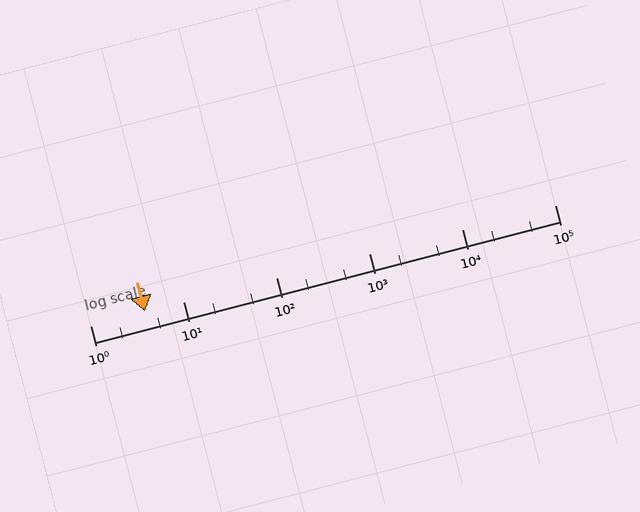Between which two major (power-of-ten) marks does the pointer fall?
The pointer is between 1 and 10.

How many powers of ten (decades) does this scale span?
The scale spans 5 decades, from 1 to 100000.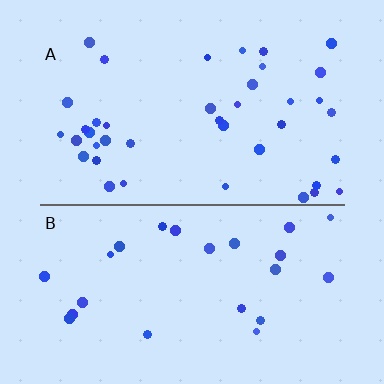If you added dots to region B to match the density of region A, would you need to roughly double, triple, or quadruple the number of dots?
Approximately double.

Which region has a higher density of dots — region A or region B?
A (the top).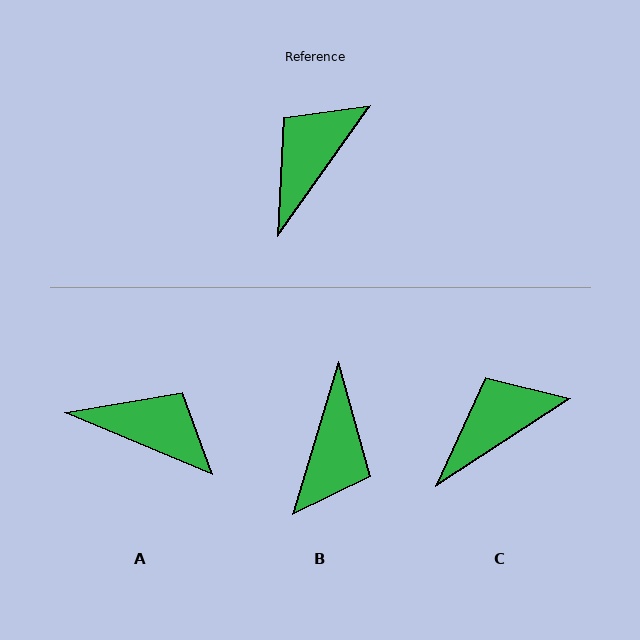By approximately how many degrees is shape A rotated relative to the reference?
Approximately 78 degrees clockwise.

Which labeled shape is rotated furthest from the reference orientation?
B, about 162 degrees away.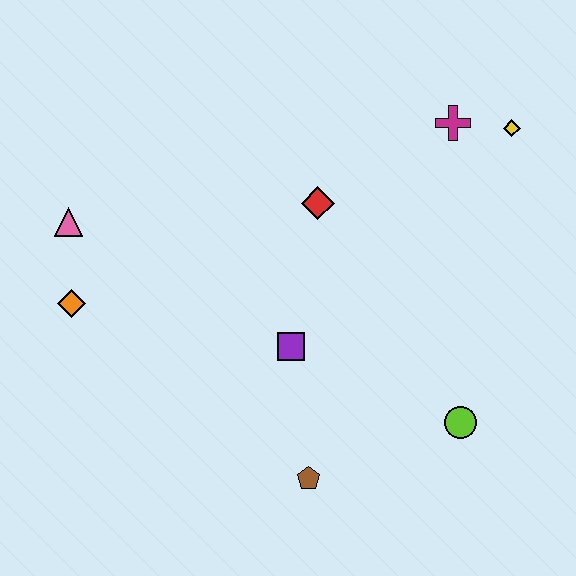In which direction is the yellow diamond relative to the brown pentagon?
The yellow diamond is above the brown pentagon.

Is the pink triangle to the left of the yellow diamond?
Yes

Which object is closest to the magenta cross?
The yellow diamond is closest to the magenta cross.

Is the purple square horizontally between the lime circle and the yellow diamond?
No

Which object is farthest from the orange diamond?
The yellow diamond is farthest from the orange diamond.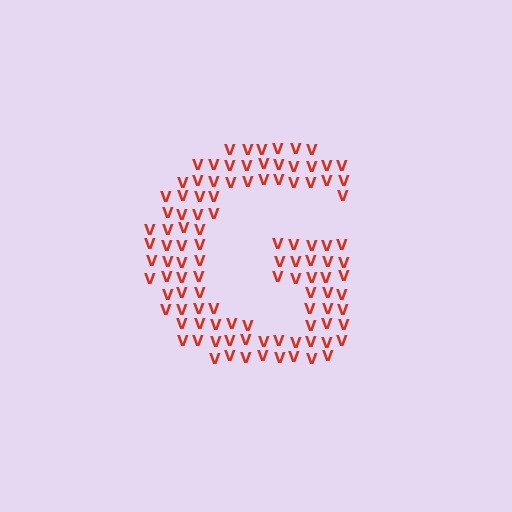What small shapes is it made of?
It is made of small letter V's.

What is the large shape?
The large shape is the letter G.